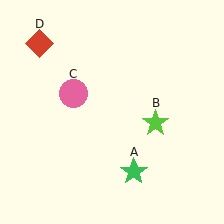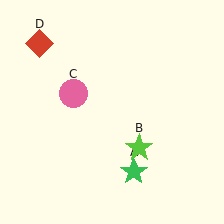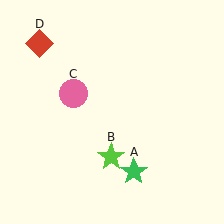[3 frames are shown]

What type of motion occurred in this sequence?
The lime star (object B) rotated clockwise around the center of the scene.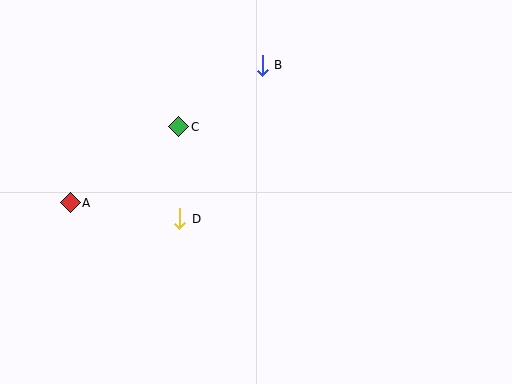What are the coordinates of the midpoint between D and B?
The midpoint between D and B is at (221, 142).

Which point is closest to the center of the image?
Point D at (180, 219) is closest to the center.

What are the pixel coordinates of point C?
Point C is at (179, 127).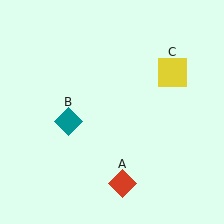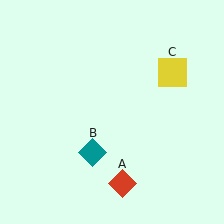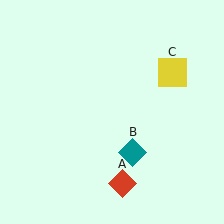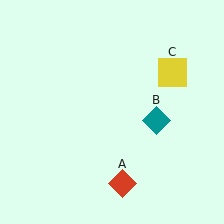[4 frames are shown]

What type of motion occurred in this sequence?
The teal diamond (object B) rotated counterclockwise around the center of the scene.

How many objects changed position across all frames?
1 object changed position: teal diamond (object B).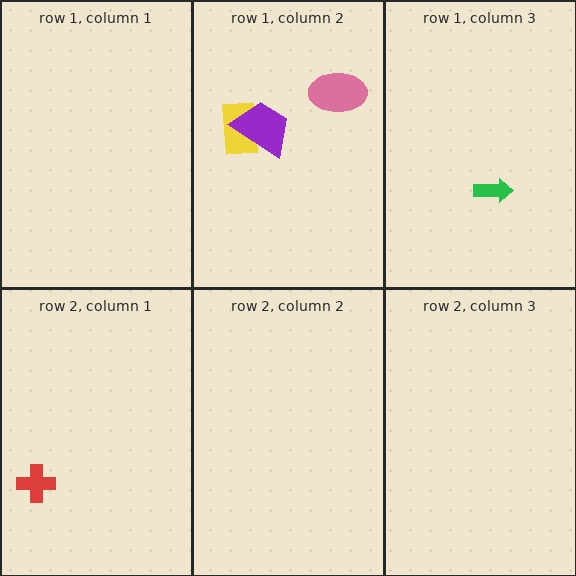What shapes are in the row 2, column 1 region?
The red cross.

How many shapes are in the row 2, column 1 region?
1.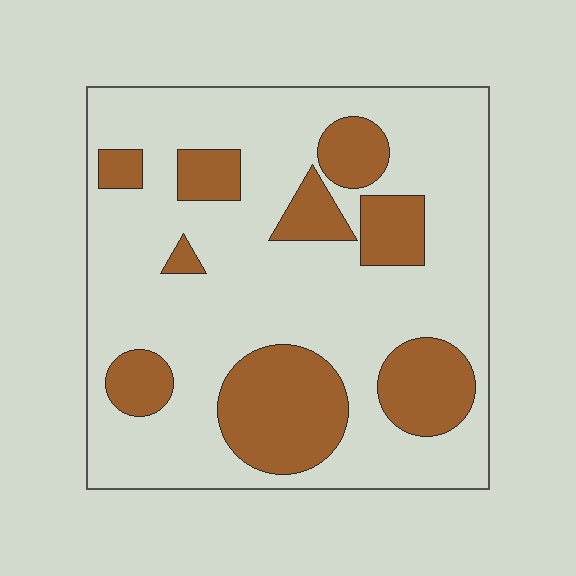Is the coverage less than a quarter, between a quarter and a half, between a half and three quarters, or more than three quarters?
Between a quarter and a half.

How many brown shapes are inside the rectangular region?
9.